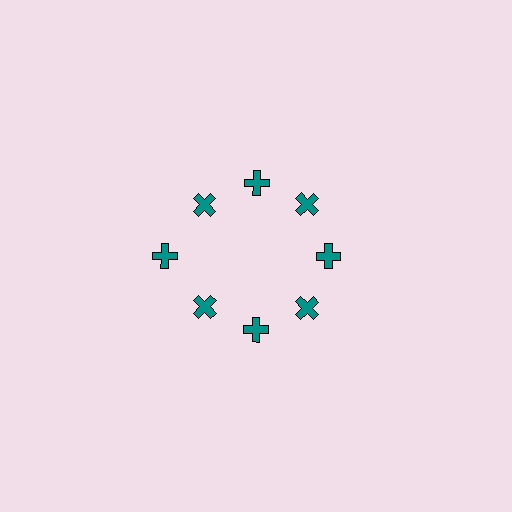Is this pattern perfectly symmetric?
No. The 8 teal crosses are arranged in a ring, but one element near the 9 o'clock position is pushed outward from the center, breaking the 8-fold rotational symmetry.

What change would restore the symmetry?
The symmetry would be restored by moving it inward, back onto the ring so that all 8 crosses sit at equal angles and equal distance from the center.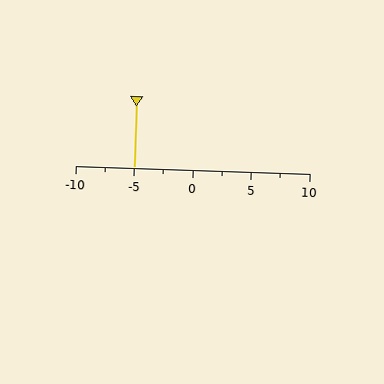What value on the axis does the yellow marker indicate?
The marker indicates approximately -5.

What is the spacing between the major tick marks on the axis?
The major ticks are spaced 5 apart.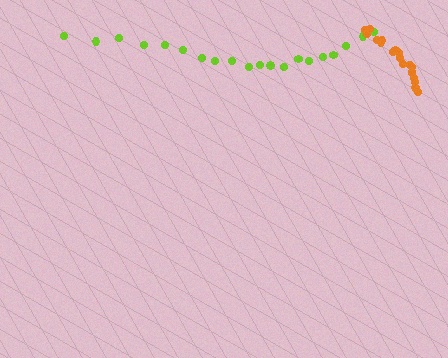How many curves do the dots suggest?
There are 2 distinct paths.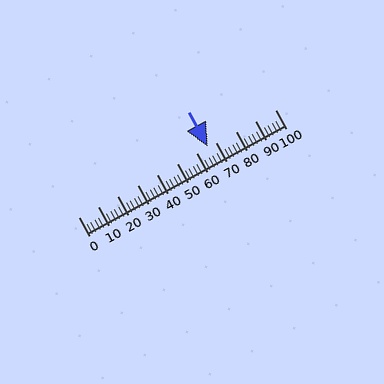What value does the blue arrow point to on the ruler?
The blue arrow points to approximately 66.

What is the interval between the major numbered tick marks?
The major tick marks are spaced 10 units apart.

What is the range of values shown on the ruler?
The ruler shows values from 0 to 100.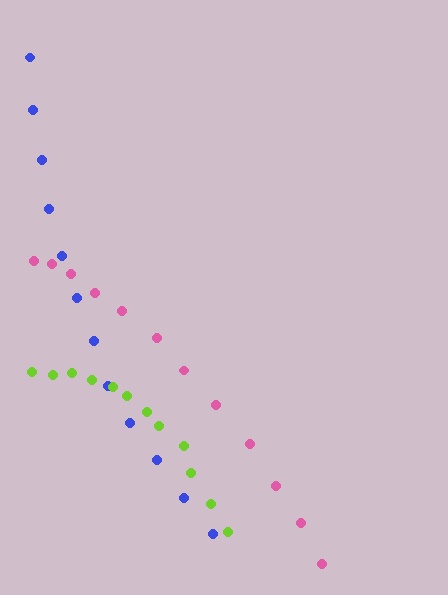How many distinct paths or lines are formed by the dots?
There are 3 distinct paths.